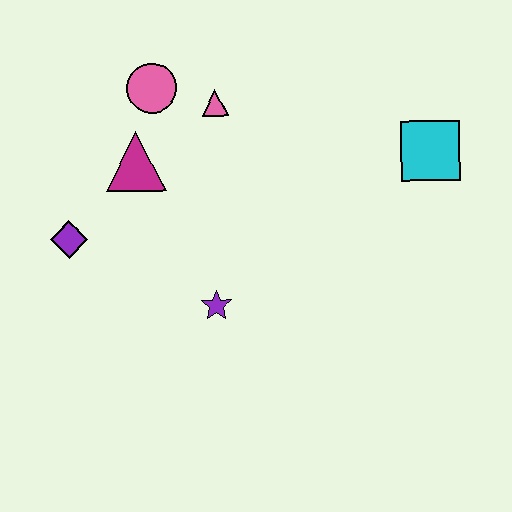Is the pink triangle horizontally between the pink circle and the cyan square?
Yes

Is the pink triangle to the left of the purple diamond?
No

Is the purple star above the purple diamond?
No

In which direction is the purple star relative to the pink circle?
The purple star is below the pink circle.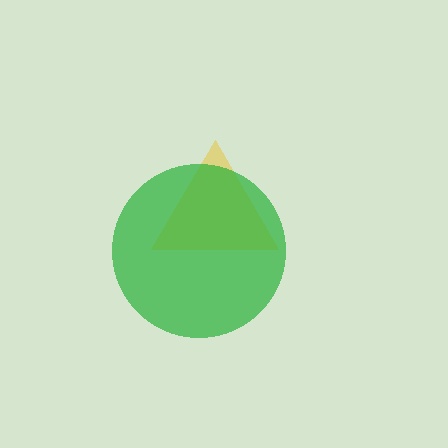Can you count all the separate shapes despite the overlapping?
Yes, there are 2 separate shapes.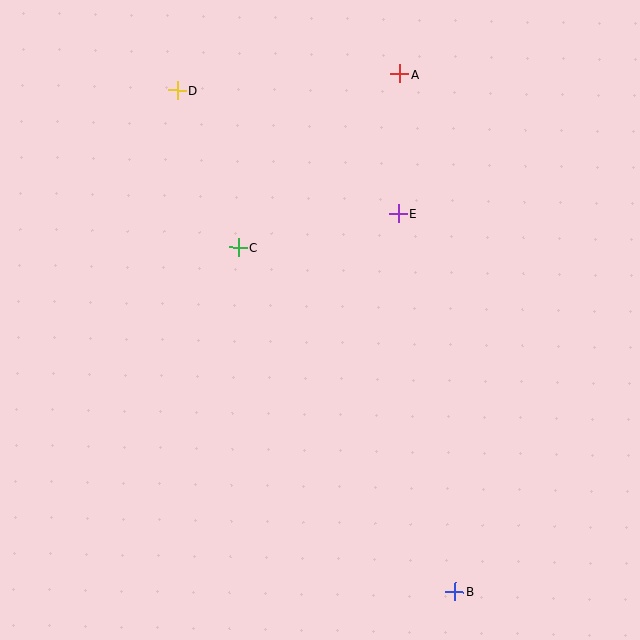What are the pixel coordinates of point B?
Point B is at (455, 591).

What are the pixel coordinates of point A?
Point A is at (400, 74).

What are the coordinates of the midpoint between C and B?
The midpoint between C and B is at (347, 419).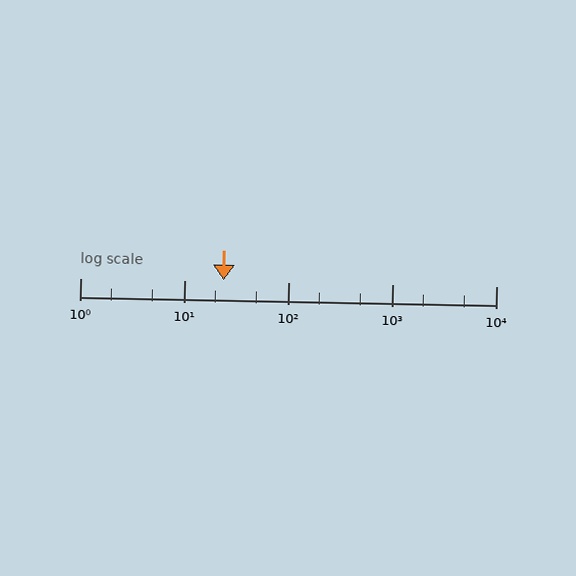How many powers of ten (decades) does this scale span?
The scale spans 4 decades, from 1 to 10000.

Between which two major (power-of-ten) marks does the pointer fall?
The pointer is between 10 and 100.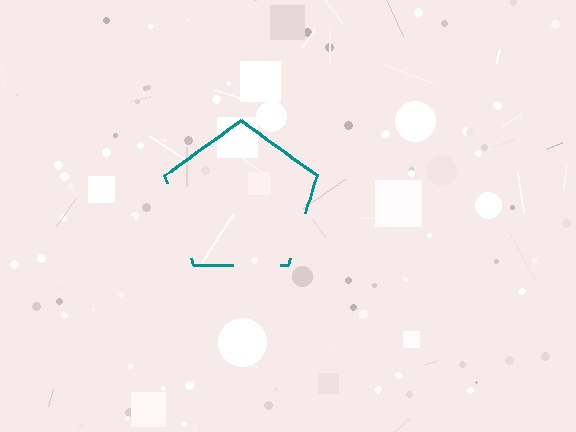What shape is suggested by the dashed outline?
The dashed outline suggests a pentagon.